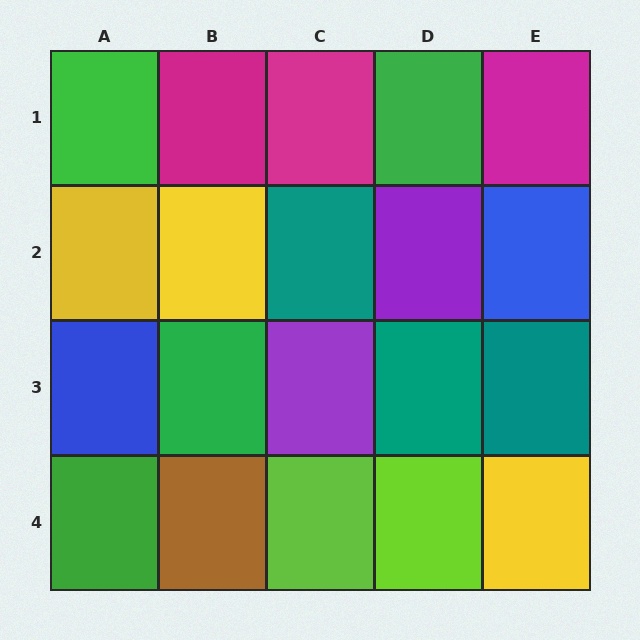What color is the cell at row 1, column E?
Magenta.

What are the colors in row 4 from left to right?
Green, brown, lime, lime, yellow.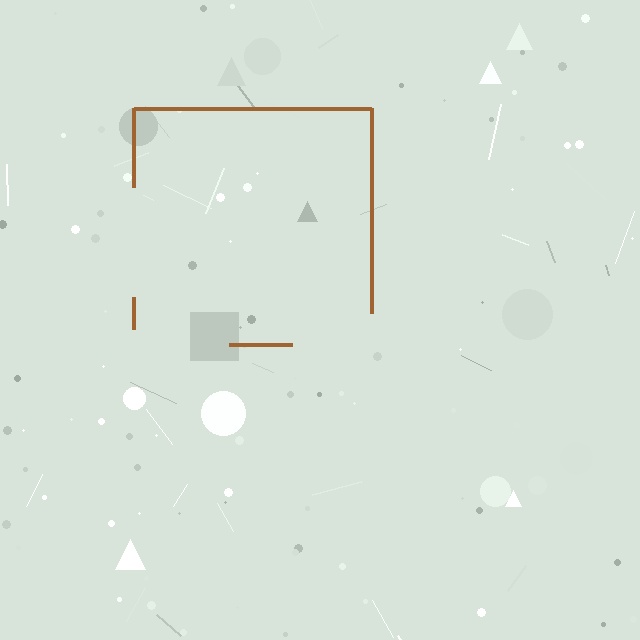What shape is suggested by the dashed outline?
The dashed outline suggests a square.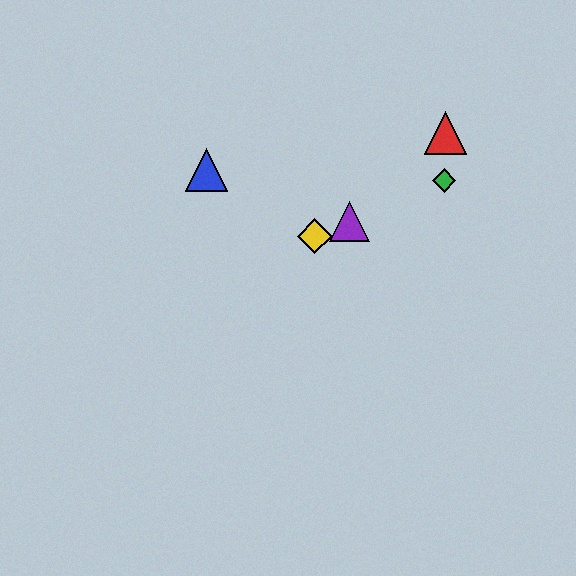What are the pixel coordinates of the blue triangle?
The blue triangle is at (206, 170).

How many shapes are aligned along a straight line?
3 shapes (the green diamond, the yellow diamond, the purple triangle) are aligned along a straight line.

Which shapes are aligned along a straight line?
The green diamond, the yellow diamond, the purple triangle are aligned along a straight line.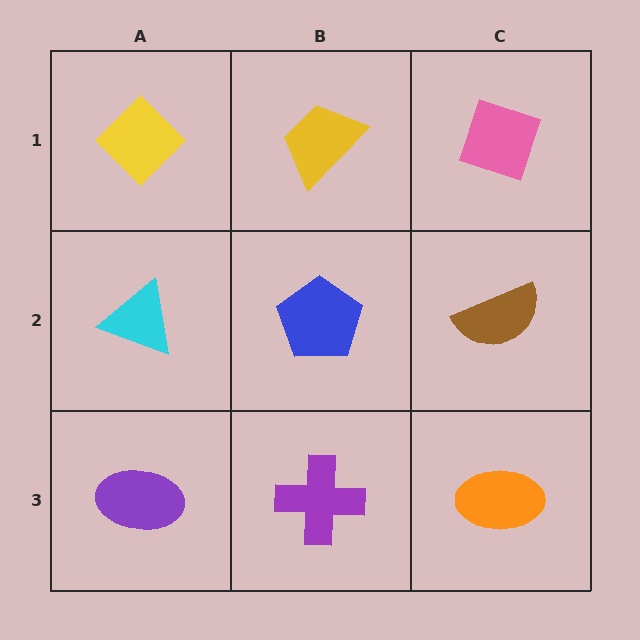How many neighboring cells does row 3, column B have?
3.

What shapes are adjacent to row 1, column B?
A blue pentagon (row 2, column B), a yellow diamond (row 1, column A), a pink diamond (row 1, column C).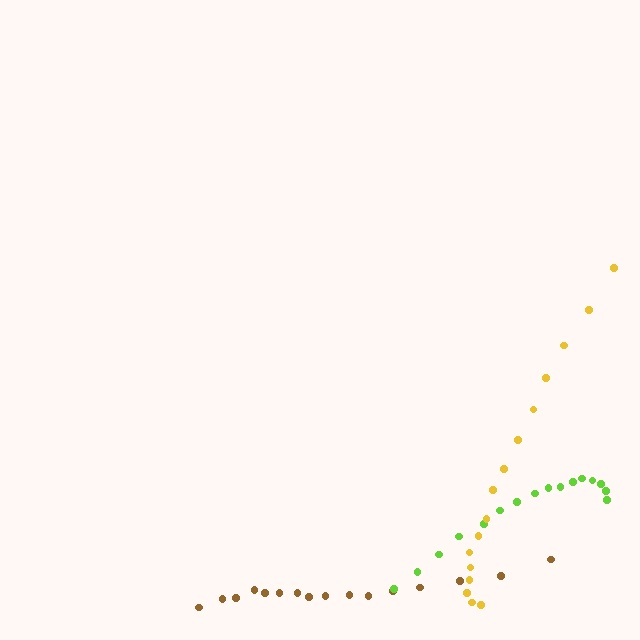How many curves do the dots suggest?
There are 3 distinct paths.